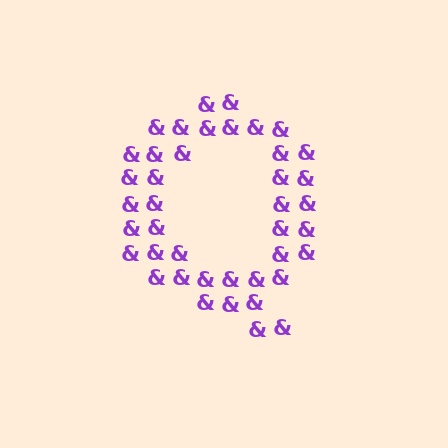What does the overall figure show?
The overall figure shows the letter Q.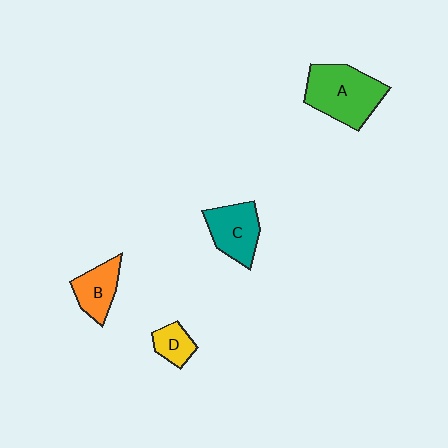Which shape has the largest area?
Shape A (green).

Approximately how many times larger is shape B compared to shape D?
Approximately 1.5 times.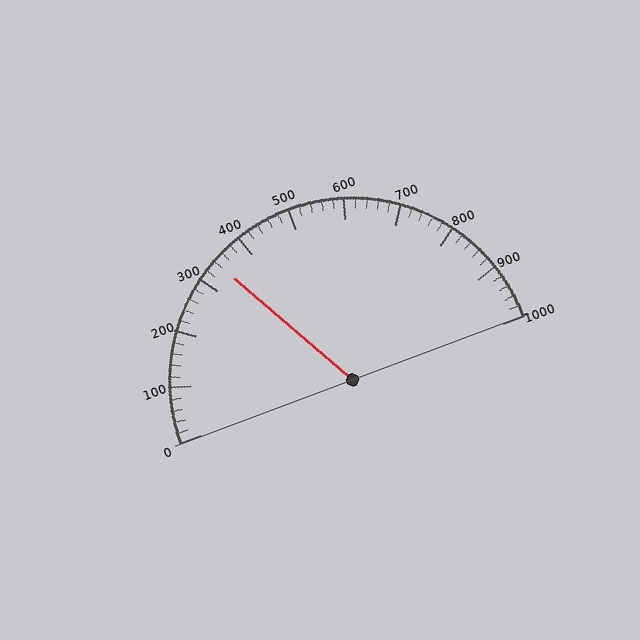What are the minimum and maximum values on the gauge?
The gauge ranges from 0 to 1000.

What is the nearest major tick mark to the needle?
The nearest major tick mark is 300.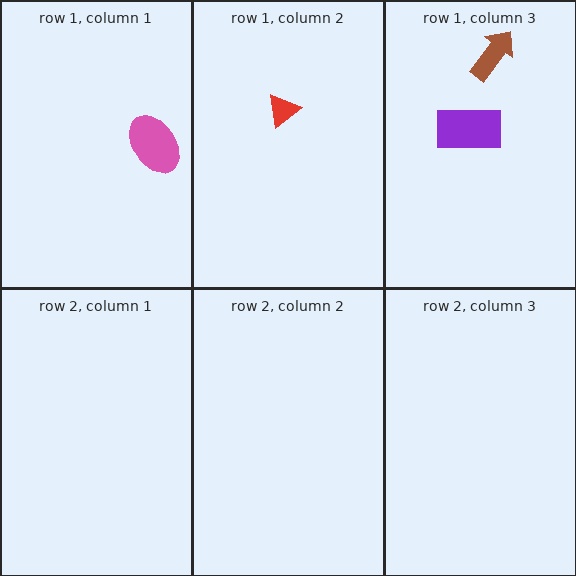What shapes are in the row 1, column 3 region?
The brown arrow, the purple rectangle.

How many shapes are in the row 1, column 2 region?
1.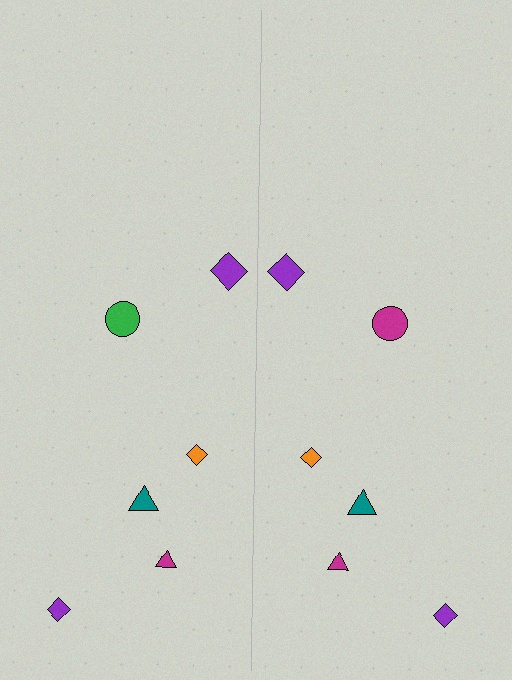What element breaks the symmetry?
The magenta circle on the right side breaks the symmetry — its mirror counterpart is green.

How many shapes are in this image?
There are 12 shapes in this image.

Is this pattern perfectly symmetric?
No, the pattern is not perfectly symmetric. The magenta circle on the right side breaks the symmetry — its mirror counterpart is green.